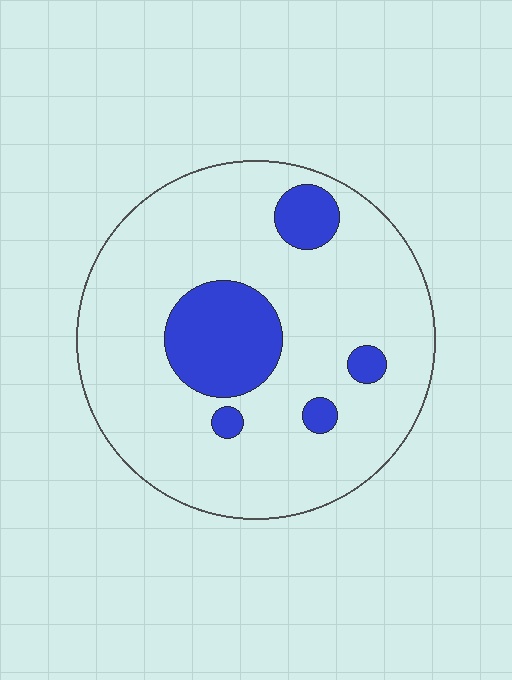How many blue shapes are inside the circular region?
5.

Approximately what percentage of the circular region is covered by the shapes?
Approximately 15%.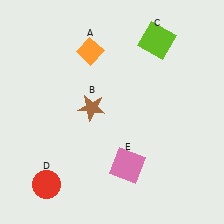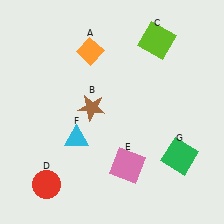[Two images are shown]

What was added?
A cyan triangle (F), a green square (G) were added in Image 2.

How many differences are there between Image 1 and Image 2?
There are 2 differences between the two images.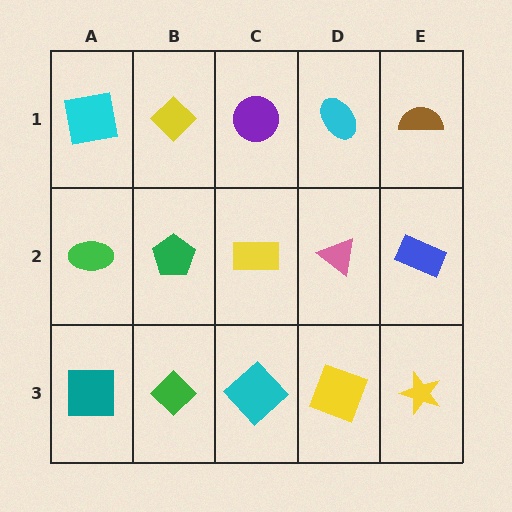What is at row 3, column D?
A yellow square.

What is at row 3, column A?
A teal square.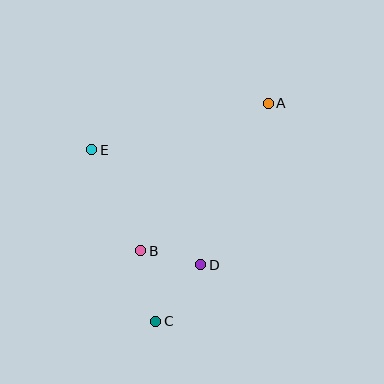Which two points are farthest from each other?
Points A and C are farthest from each other.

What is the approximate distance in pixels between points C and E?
The distance between C and E is approximately 183 pixels.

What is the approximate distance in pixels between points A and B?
The distance between A and B is approximately 195 pixels.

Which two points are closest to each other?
Points B and D are closest to each other.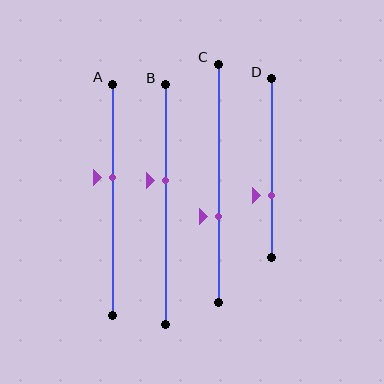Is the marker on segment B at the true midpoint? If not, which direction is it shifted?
No, the marker on segment B is shifted upward by about 10% of the segment length.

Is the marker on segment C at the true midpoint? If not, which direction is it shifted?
No, the marker on segment C is shifted downward by about 14% of the segment length.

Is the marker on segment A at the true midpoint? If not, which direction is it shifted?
No, the marker on segment A is shifted upward by about 9% of the segment length.